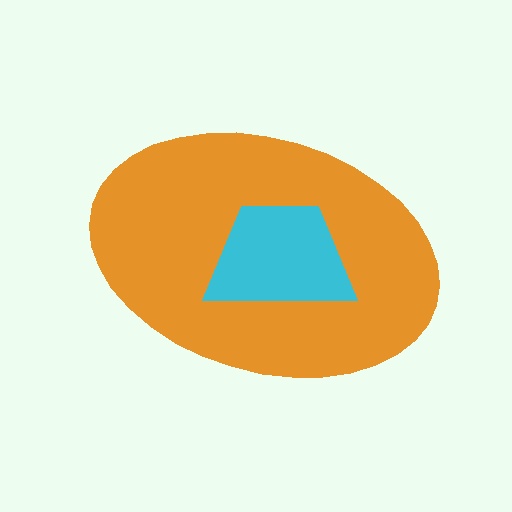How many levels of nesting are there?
2.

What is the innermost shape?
The cyan trapezoid.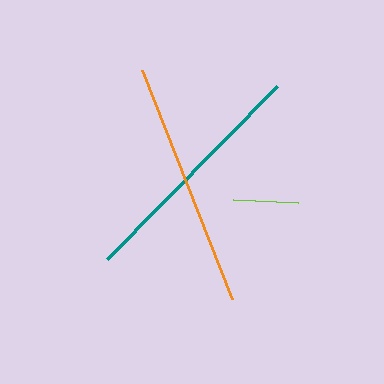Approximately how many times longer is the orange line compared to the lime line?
The orange line is approximately 3.8 times the length of the lime line.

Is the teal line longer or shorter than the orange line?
The orange line is longer than the teal line.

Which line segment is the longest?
The orange line is the longest at approximately 246 pixels.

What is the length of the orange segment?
The orange segment is approximately 246 pixels long.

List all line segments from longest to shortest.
From longest to shortest: orange, teal, lime.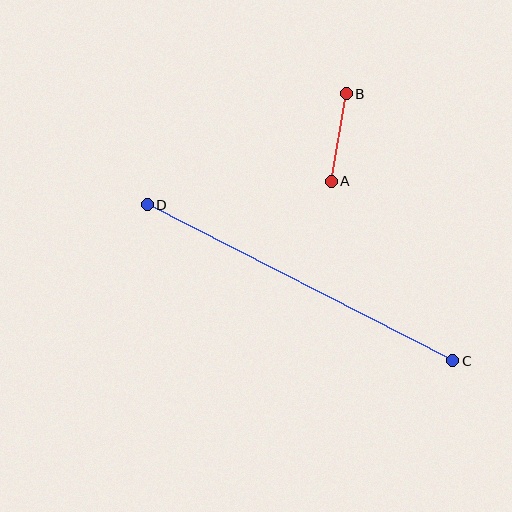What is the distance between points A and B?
The distance is approximately 89 pixels.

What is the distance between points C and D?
The distance is approximately 343 pixels.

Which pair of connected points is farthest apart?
Points C and D are farthest apart.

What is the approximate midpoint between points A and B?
The midpoint is at approximately (339, 137) pixels.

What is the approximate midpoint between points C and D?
The midpoint is at approximately (300, 283) pixels.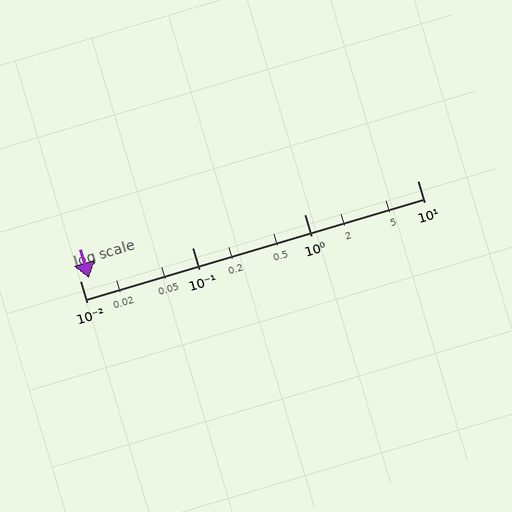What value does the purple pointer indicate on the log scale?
The pointer indicates approximately 0.012.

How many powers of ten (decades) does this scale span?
The scale spans 3 decades, from 0.01 to 10.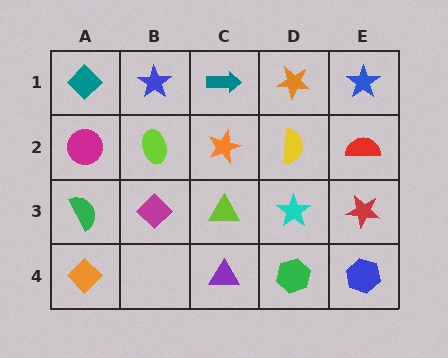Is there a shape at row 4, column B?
No, that cell is empty.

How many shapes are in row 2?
5 shapes.